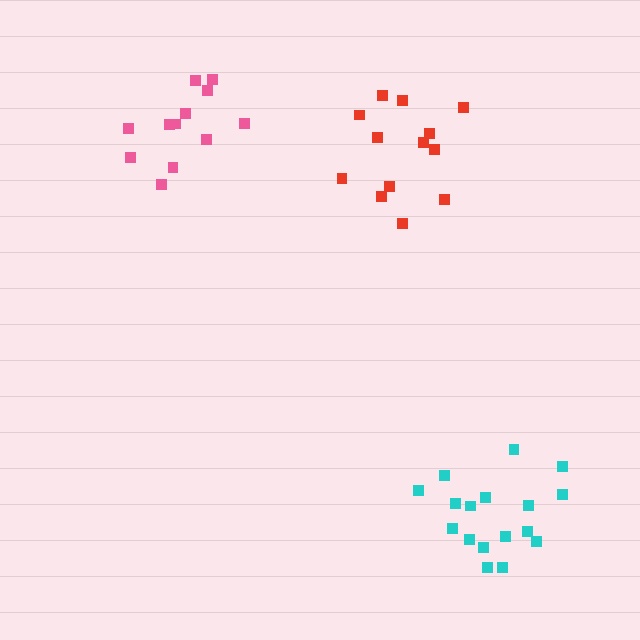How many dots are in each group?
Group 1: 12 dots, Group 2: 13 dots, Group 3: 17 dots (42 total).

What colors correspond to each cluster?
The clusters are colored: pink, red, cyan.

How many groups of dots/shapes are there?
There are 3 groups.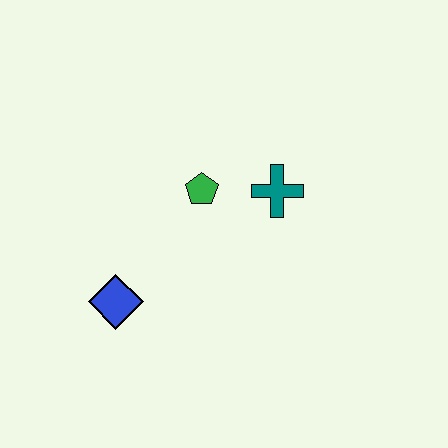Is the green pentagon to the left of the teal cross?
Yes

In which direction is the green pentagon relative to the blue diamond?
The green pentagon is above the blue diamond.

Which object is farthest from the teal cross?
The blue diamond is farthest from the teal cross.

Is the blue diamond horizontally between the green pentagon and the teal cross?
No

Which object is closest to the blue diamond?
The green pentagon is closest to the blue diamond.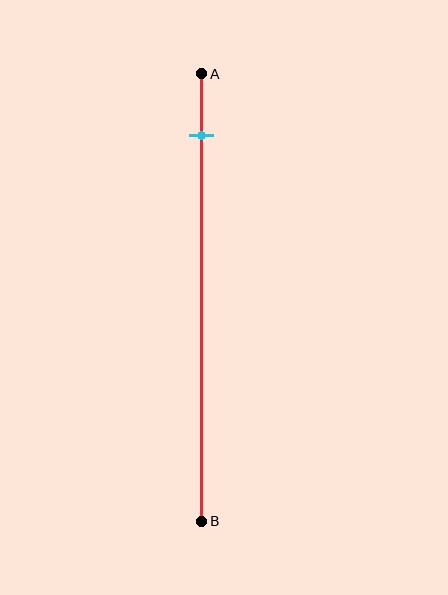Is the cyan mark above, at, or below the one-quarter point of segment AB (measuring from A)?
The cyan mark is above the one-quarter point of segment AB.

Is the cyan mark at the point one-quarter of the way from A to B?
No, the mark is at about 15% from A, not at the 25% one-quarter point.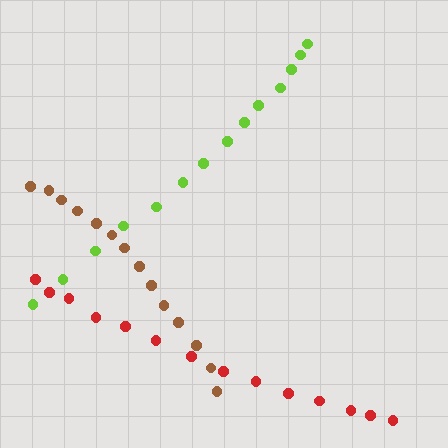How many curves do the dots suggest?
There are 3 distinct paths.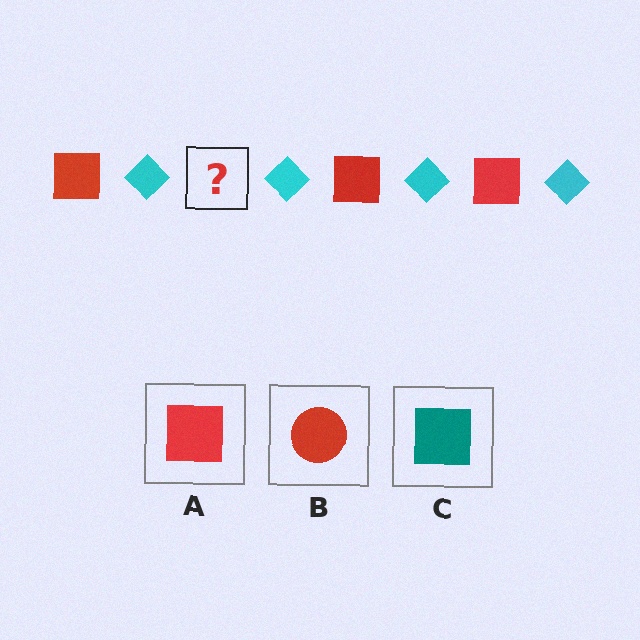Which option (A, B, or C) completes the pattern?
A.